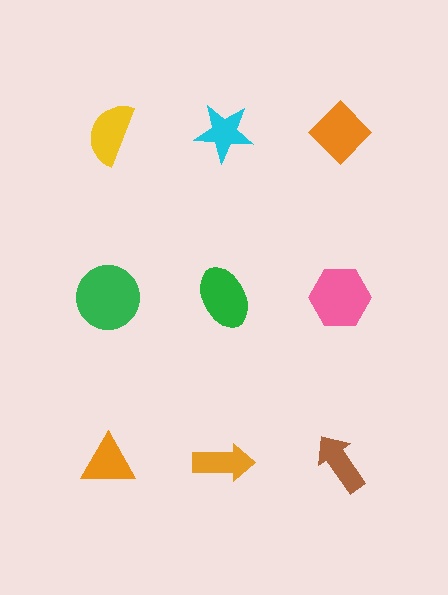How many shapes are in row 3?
3 shapes.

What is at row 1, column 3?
An orange diamond.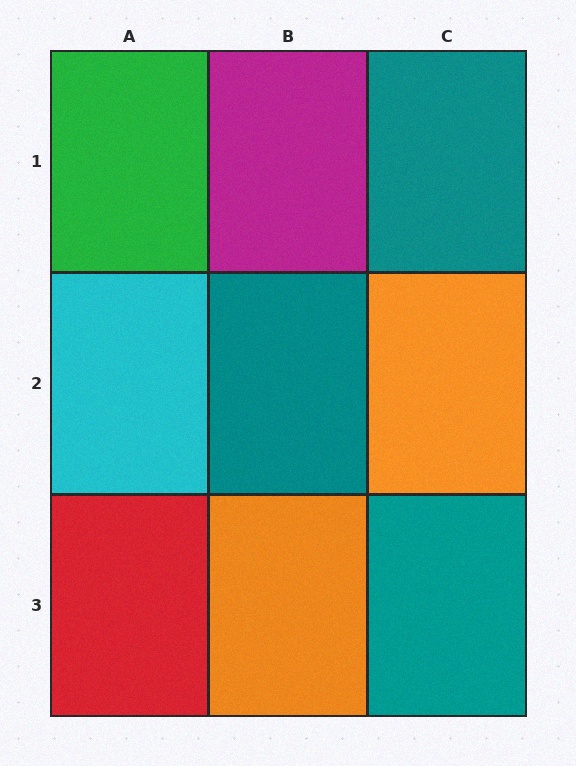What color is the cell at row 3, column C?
Teal.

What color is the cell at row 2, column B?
Teal.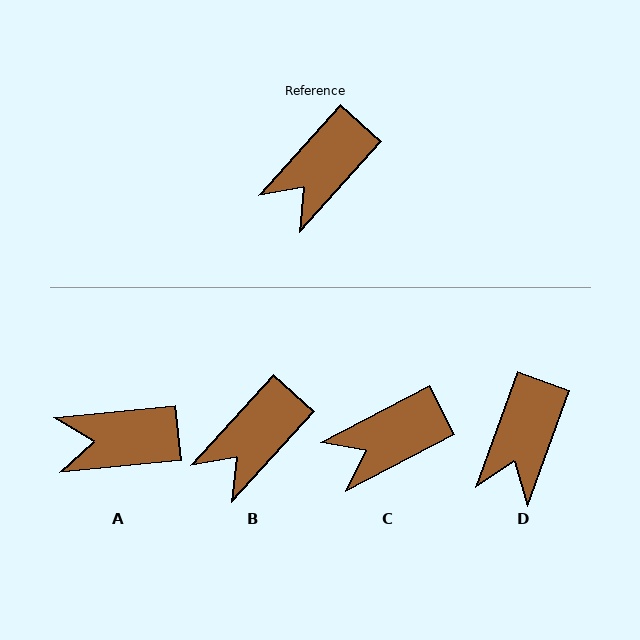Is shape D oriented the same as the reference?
No, it is off by about 22 degrees.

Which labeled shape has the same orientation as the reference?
B.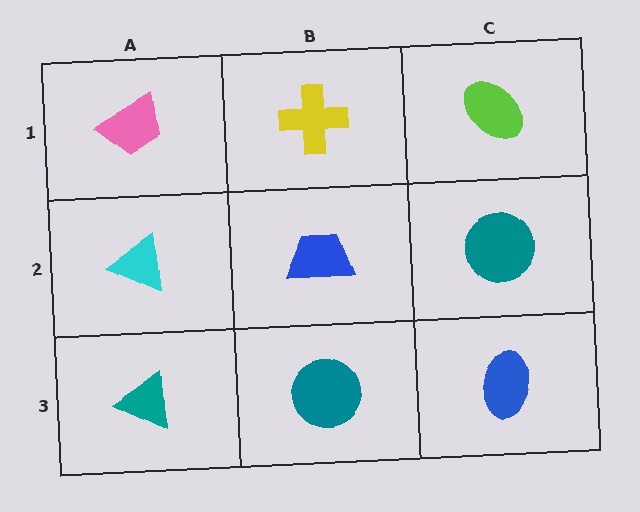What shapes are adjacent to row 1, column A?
A cyan triangle (row 2, column A), a yellow cross (row 1, column B).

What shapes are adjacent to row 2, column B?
A yellow cross (row 1, column B), a teal circle (row 3, column B), a cyan triangle (row 2, column A), a teal circle (row 2, column C).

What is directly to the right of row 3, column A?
A teal circle.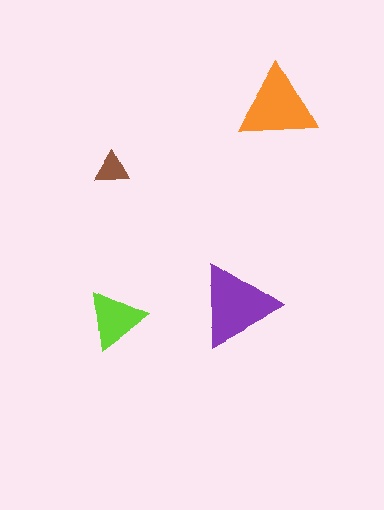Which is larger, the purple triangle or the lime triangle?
The purple one.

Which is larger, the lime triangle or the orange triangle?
The orange one.